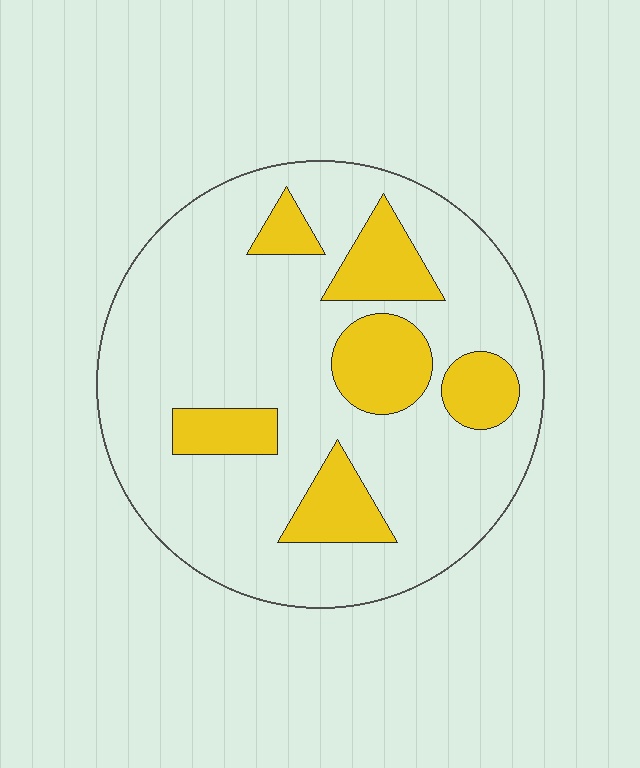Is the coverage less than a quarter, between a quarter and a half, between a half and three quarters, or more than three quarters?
Less than a quarter.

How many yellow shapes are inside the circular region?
6.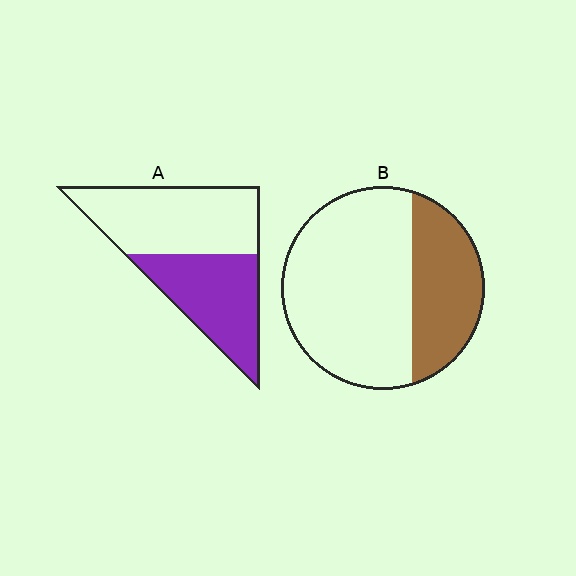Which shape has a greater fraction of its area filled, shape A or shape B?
Shape A.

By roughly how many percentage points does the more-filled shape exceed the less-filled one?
By roughly 10 percentage points (A over B).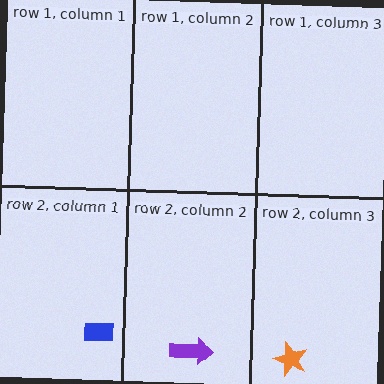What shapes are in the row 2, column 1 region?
The blue rectangle.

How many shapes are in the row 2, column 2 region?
1.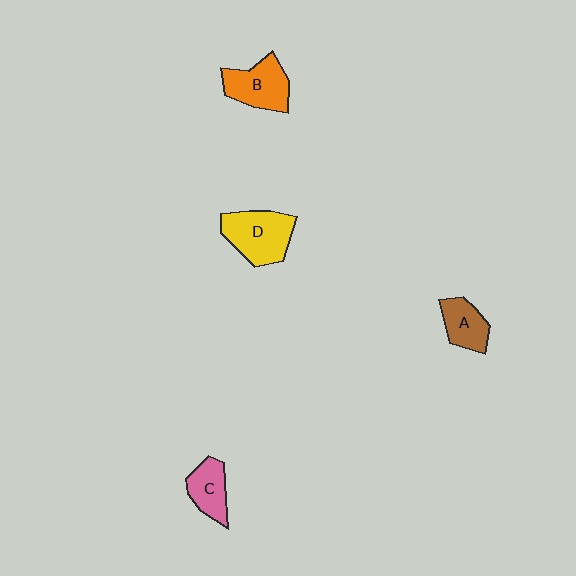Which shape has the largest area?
Shape D (yellow).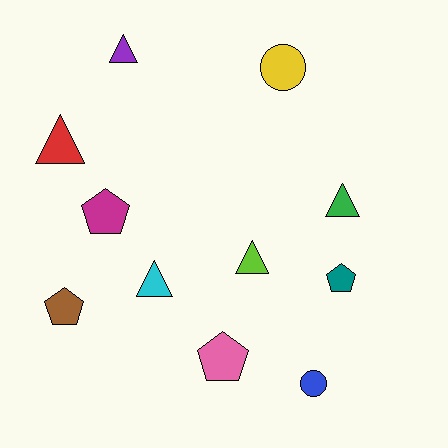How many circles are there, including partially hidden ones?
There are 2 circles.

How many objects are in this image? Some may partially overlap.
There are 11 objects.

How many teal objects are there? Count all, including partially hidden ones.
There is 1 teal object.